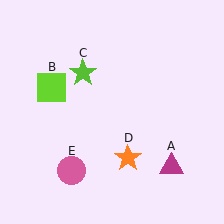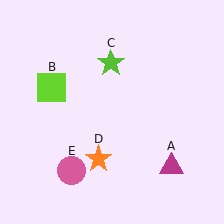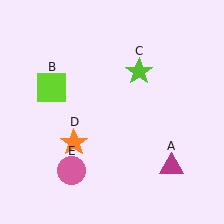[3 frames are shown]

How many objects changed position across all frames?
2 objects changed position: lime star (object C), orange star (object D).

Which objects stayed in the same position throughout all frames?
Magenta triangle (object A) and lime square (object B) and pink circle (object E) remained stationary.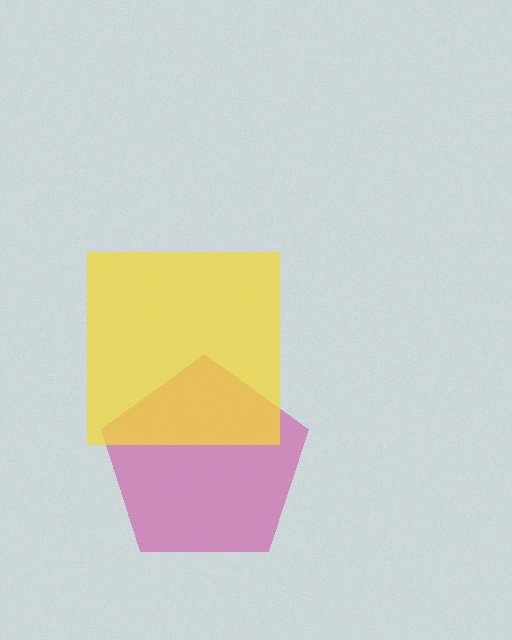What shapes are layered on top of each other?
The layered shapes are: a magenta pentagon, a yellow square.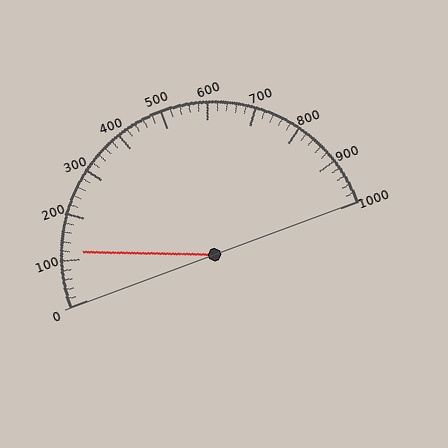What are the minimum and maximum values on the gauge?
The gauge ranges from 0 to 1000.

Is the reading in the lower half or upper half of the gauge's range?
The reading is in the lower half of the range (0 to 1000).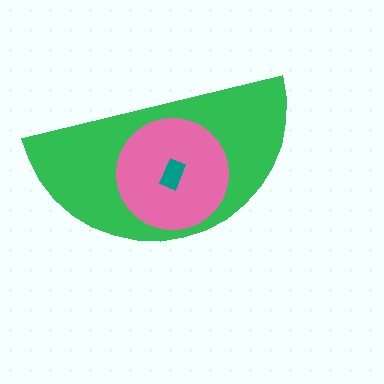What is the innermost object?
The teal rectangle.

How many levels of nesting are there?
3.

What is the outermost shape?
The green semicircle.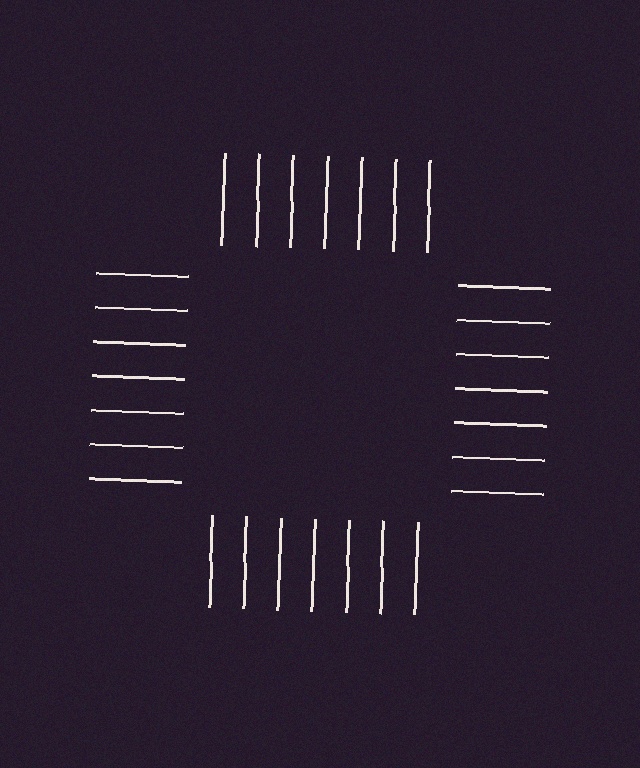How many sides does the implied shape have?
4 sides — the line-ends trace a square.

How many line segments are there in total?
28 — 7 along each of the 4 edges.